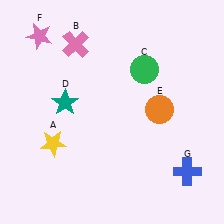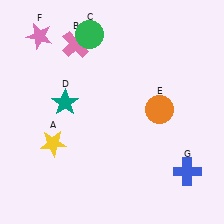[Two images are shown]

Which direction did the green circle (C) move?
The green circle (C) moved left.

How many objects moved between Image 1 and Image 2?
1 object moved between the two images.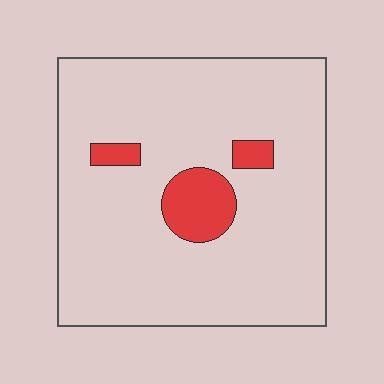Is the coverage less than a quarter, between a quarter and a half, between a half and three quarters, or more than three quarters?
Less than a quarter.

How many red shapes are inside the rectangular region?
3.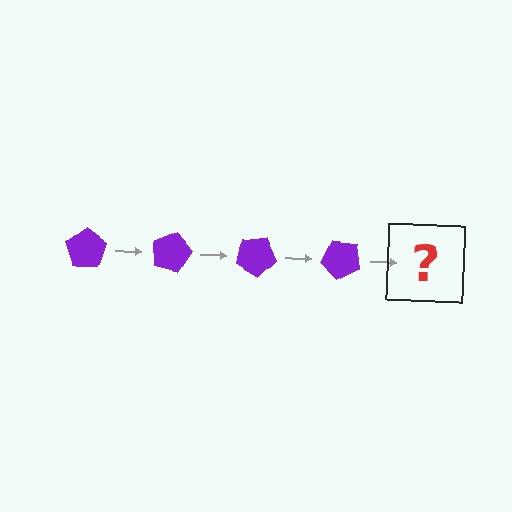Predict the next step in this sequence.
The next step is a purple pentagon rotated 60 degrees.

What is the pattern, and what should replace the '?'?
The pattern is that the pentagon rotates 15 degrees each step. The '?' should be a purple pentagon rotated 60 degrees.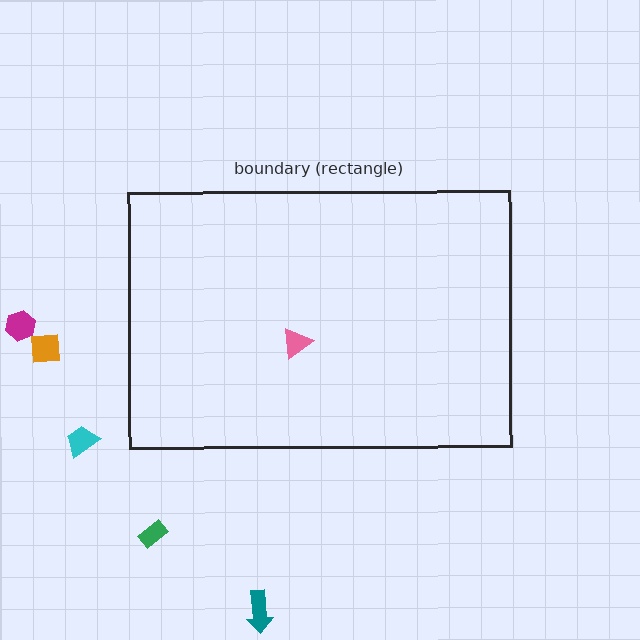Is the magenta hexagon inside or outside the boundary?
Outside.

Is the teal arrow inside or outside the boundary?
Outside.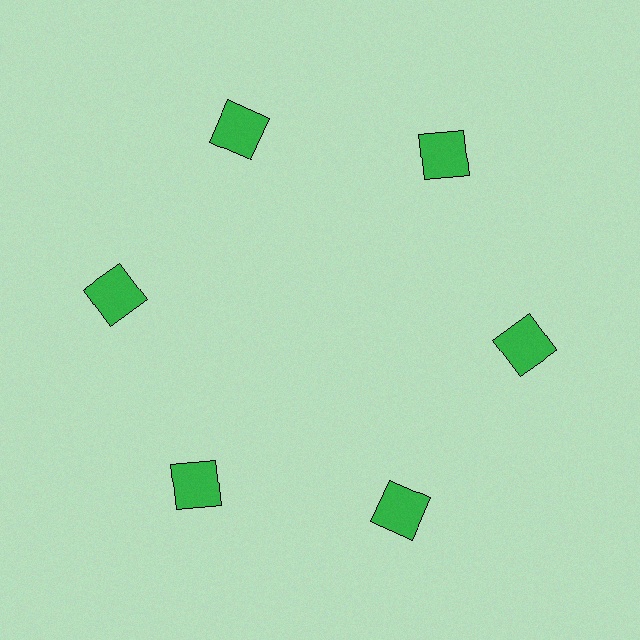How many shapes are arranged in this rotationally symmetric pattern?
There are 6 shapes, arranged in 6 groups of 1.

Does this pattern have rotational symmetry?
Yes, this pattern has 6-fold rotational symmetry. It looks the same after rotating 60 degrees around the center.